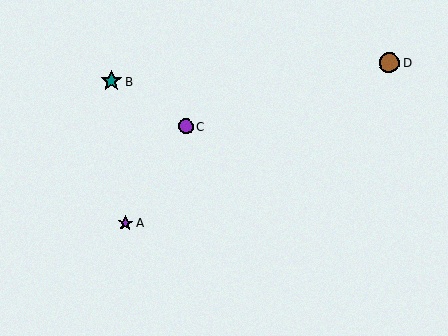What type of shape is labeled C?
Shape C is a purple circle.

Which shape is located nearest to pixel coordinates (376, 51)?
The brown circle (labeled D) at (389, 63) is nearest to that location.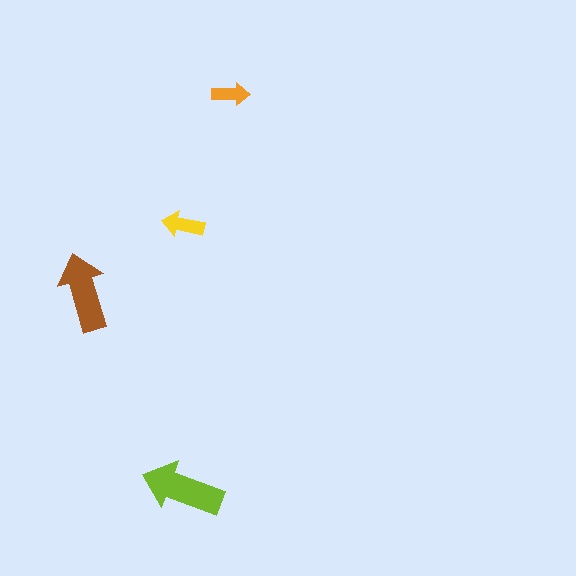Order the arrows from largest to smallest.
the lime one, the brown one, the yellow one, the orange one.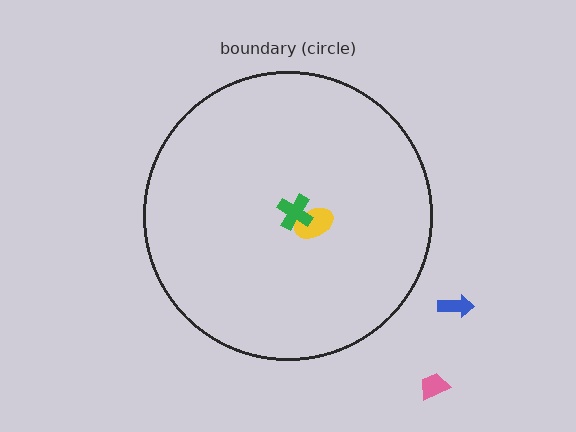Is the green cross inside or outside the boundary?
Inside.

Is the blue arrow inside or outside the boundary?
Outside.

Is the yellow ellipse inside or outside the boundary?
Inside.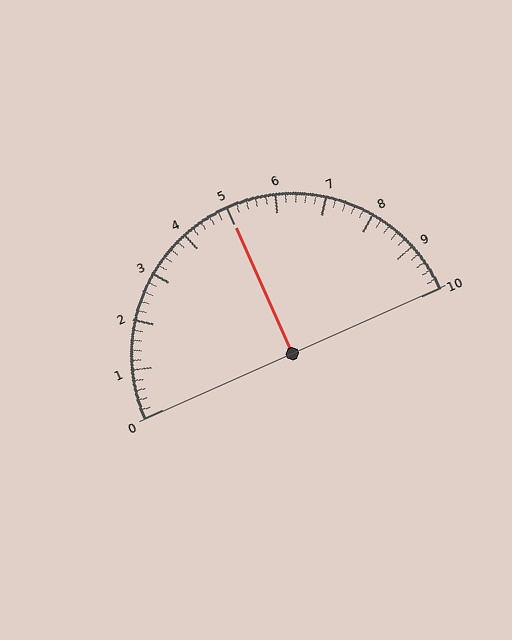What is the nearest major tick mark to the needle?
The nearest major tick mark is 5.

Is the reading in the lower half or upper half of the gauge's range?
The reading is in the upper half of the range (0 to 10).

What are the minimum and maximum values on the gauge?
The gauge ranges from 0 to 10.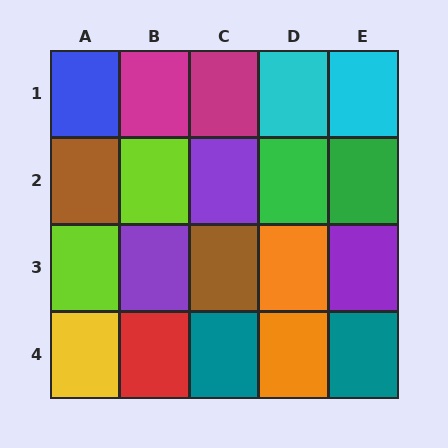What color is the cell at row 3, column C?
Brown.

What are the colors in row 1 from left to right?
Blue, magenta, magenta, cyan, cyan.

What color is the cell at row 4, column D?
Orange.